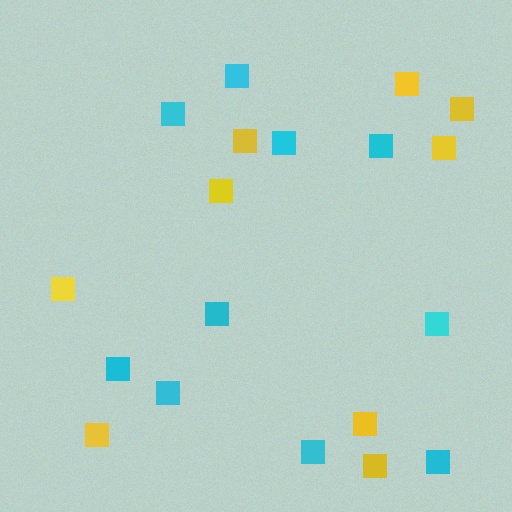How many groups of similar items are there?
There are 2 groups: one group of cyan squares (10) and one group of yellow squares (9).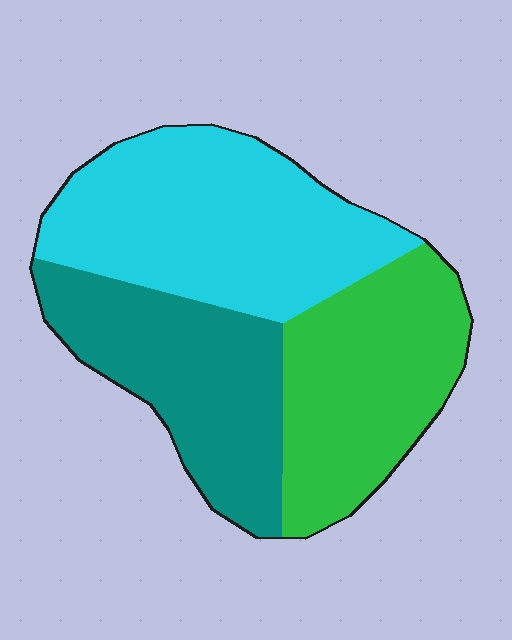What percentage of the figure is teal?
Teal takes up about one third (1/3) of the figure.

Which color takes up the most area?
Cyan, at roughly 40%.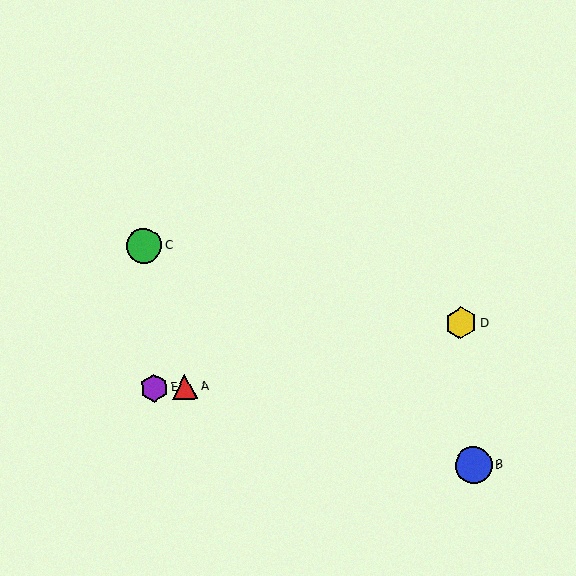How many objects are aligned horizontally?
2 objects (A, E) are aligned horizontally.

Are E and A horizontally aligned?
Yes, both are at y≈388.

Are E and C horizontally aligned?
No, E is at y≈388 and C is at y≈245.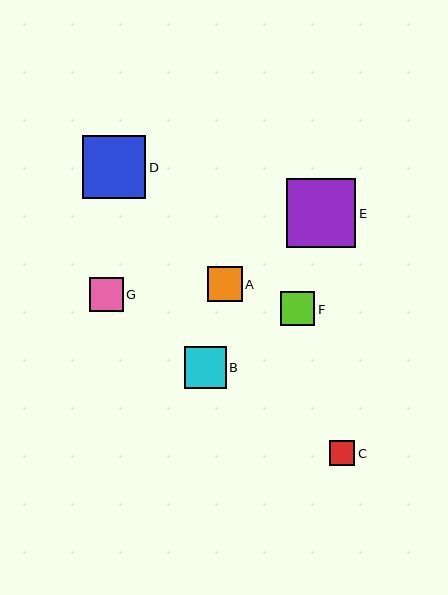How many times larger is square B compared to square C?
Square B is approximately 1.6 times the size of square C.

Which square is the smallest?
Square C is the smallest with a size of approximately 25 pixels.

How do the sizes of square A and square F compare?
Square A and square F are approximately the same size.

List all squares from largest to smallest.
From largest to smallest: E, D, B, A, F, G, C.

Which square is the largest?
Square E is the largest with a size of approximately 69 pixels.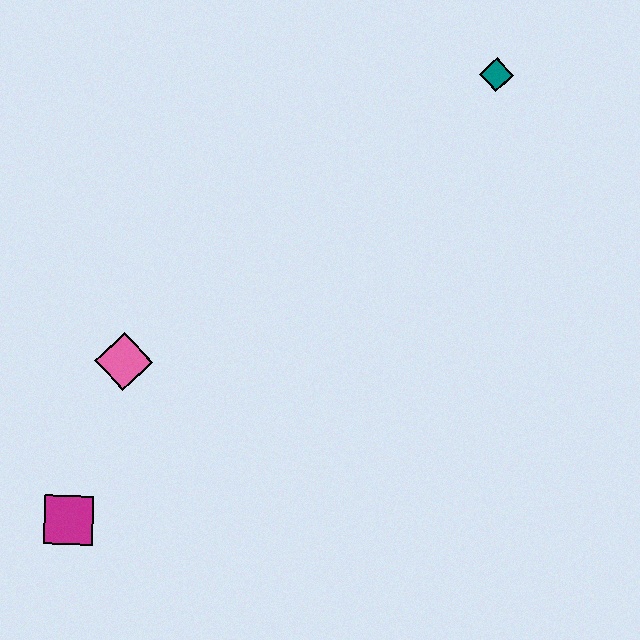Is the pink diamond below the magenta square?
No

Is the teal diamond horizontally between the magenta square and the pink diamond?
No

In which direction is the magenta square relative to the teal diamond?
The magenta square is below the teal diamond.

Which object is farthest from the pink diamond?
The teal diamond is farthest from the pink diamond.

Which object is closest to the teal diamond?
The pink diamond is closest to the teal diamond.